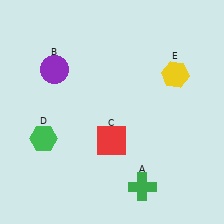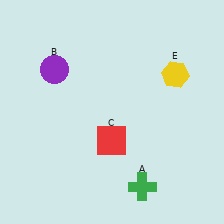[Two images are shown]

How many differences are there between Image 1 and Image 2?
There is 1 difference between the two images.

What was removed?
The green hexagon (D) was removed in Image 2.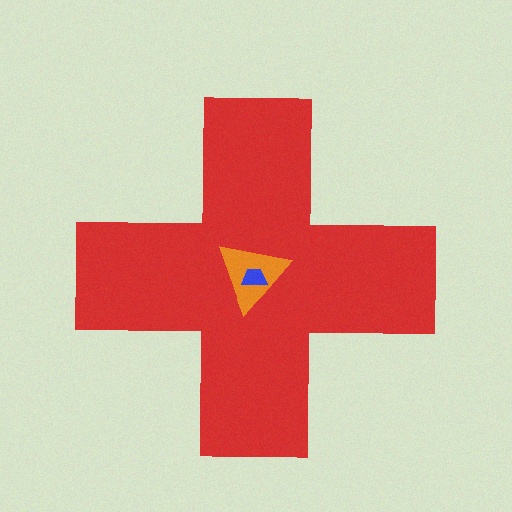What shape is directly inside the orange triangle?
The blue trapezoid.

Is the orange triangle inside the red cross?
Yes.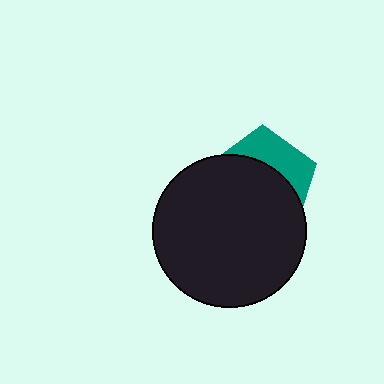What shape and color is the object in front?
The object in front is a black circle.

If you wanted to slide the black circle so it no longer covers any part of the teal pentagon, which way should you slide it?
Slide it down — that is the most direct way to separate the two shapes.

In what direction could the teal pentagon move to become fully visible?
The teal pentagon could move up. That would shift it out from behind the black circle entirely.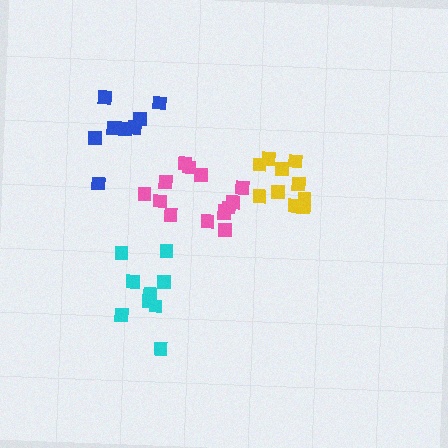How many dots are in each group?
Group 1: 9 dots, Group 2: 9 dots, Group 3: 14 dots, Group 4: 10 dots (42 total).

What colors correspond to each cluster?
The clusters are colored: cyan, blue, pink, yellow.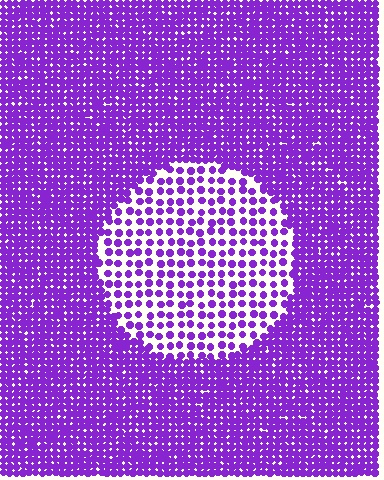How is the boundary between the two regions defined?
The boundary is defined by a change in element density (approximately 2.5x ratio). All elements are the same color, size, and shape.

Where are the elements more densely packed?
The elements are more densely packed outside the circle boundary.